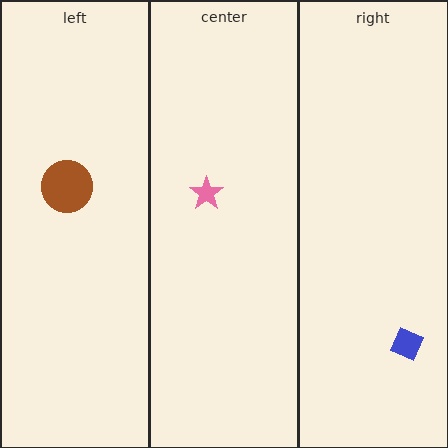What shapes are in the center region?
The pink star.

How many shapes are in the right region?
1.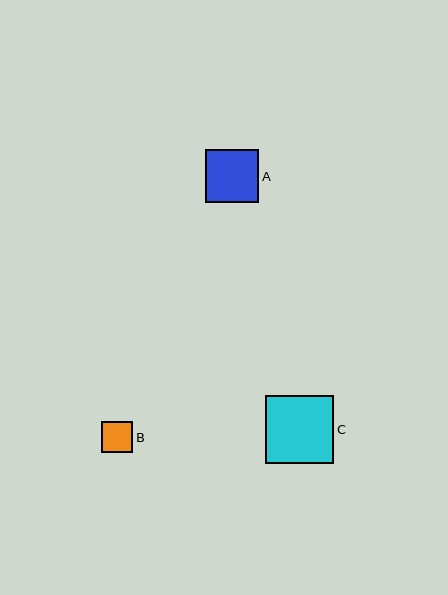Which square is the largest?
Square C is the largest with a size of approximately 68 pixels.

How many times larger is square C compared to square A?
Square C is approximately 1.3 times the size of square A.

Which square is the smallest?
Square B is the smallest with a size of approximately 31 pixels.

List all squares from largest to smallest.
From largest to smallest: C, A, B.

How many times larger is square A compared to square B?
Square A is approximately 1.7 times the size of square B.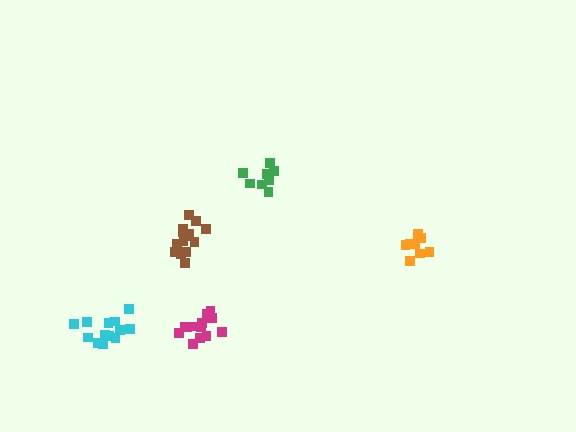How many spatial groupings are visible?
There are 5 spatial groupings.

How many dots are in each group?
Group 1: 9 dots, Group 2: 14 dots, Group 3: 14 dots, Group 4: 13 dots, Group 5: 11 dots (61 total).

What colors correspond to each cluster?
The clusters are colored: green, brown, magenta, cyan, orange.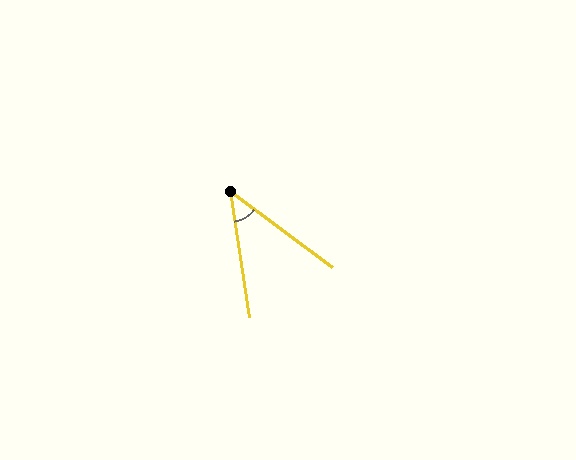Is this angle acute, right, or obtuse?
It is acute.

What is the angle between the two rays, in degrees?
Approximately 45 degrees.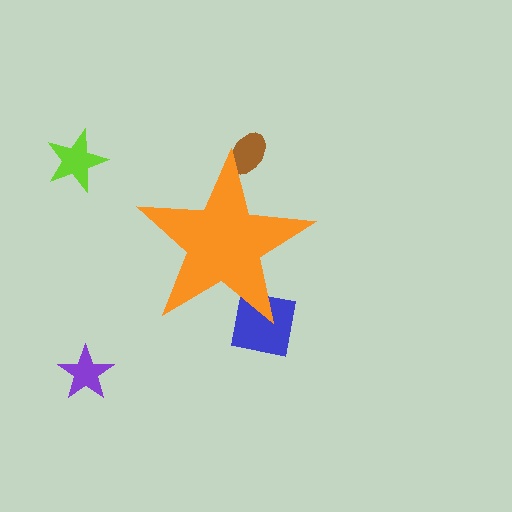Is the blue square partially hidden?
Yes, the blue square is partially hidden behind the orange star.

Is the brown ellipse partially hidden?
Yes, the brown ellipse is partially hidden behind the orange star.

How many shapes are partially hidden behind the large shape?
2 shapes are partially hidden.